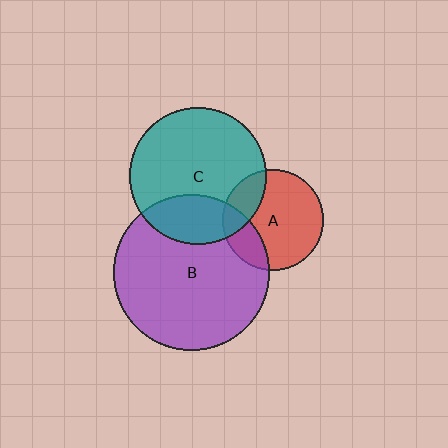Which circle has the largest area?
Circle B (purple).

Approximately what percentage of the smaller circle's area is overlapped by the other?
Approximately 25%.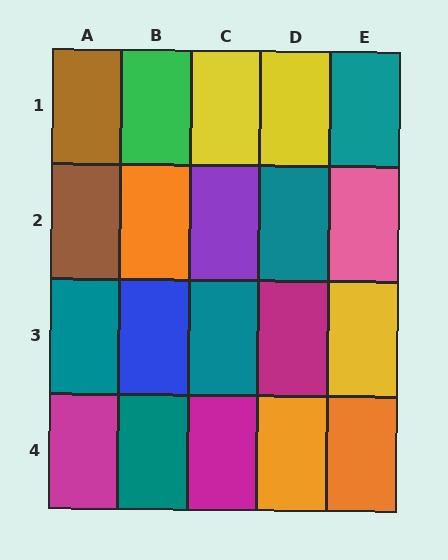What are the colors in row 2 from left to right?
Brown, orange, purple, teal, pink.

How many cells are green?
1 cell is green.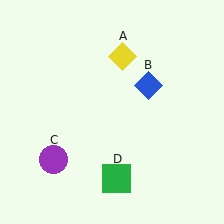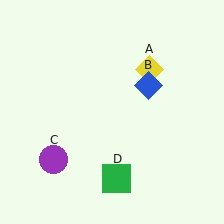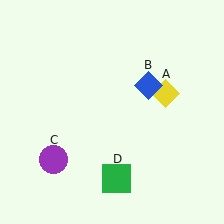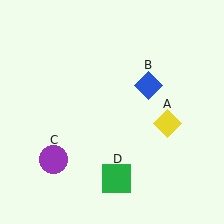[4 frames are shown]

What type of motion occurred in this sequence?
The yellow diamond (object A) rotated clockwise around the center of the scene.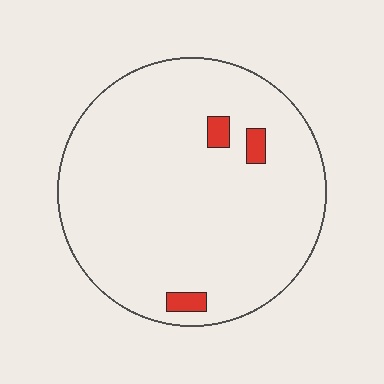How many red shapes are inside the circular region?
3.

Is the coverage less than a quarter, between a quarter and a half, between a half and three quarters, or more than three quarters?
Less than a quarter.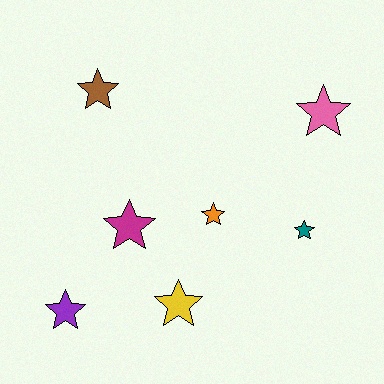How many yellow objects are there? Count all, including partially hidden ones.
There is 1 yellow object.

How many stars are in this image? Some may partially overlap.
There are 7 stars.